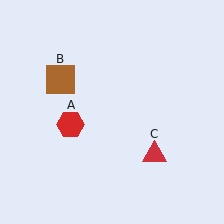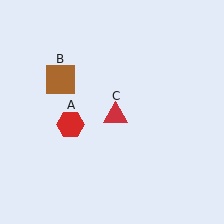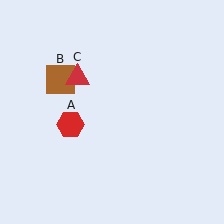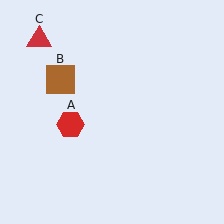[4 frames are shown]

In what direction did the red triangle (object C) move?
The red triangle (object C) moved up and to the left.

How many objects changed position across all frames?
1 object changed position: red triangle (object C).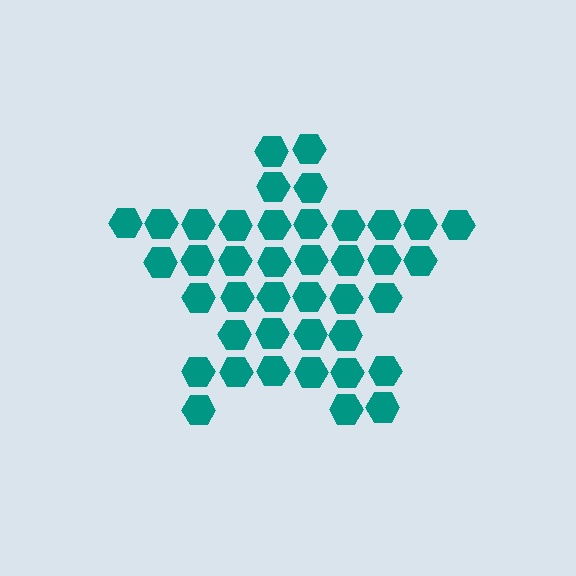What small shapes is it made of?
It is made of small hexagons.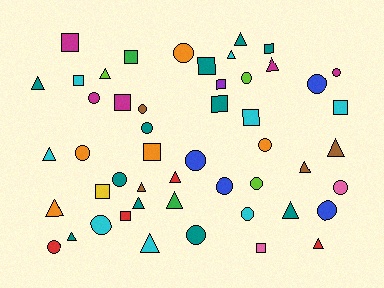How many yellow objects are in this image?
There is 1 yellow object.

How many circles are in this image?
There are 19 circles.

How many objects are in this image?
There are 50 objects.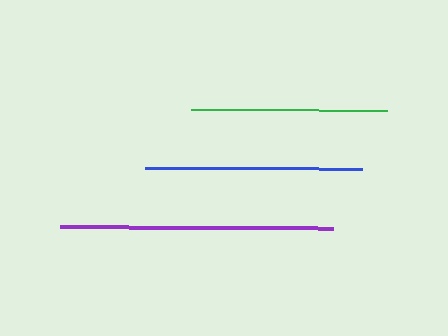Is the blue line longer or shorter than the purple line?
The purple line is longer than the blue line.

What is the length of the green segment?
The green segment is approximately 195 pixels long.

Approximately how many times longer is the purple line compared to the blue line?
The purple line is approximately 1.3 times the length of the blue line.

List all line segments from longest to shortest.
From longest to shortest: purple, blue, green.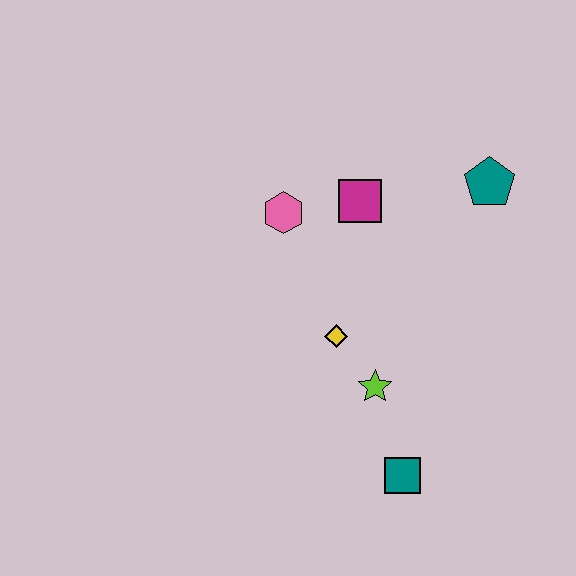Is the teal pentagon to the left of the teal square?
No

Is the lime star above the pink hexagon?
No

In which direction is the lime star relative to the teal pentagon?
The lime star is below the teal pentagon.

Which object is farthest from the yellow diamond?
The teal pentagon is farthest from the yellow diamond.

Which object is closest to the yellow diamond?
The lime star is closest to the yellow diamond.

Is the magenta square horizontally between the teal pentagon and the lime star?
No